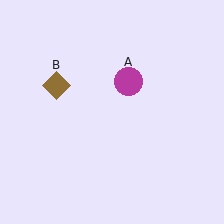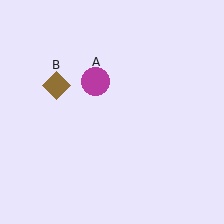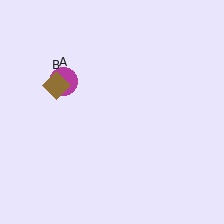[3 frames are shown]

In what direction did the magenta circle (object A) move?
The magenta circle (object A) moved left.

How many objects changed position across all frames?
1 object changed position: magenta circle (object A).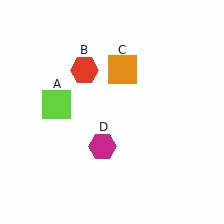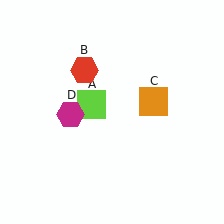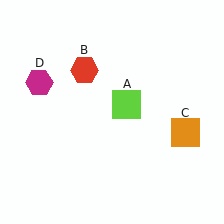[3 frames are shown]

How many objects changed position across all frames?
3 objects changed position: lime square (object A), orange square (object C), magenta hexagon (object D).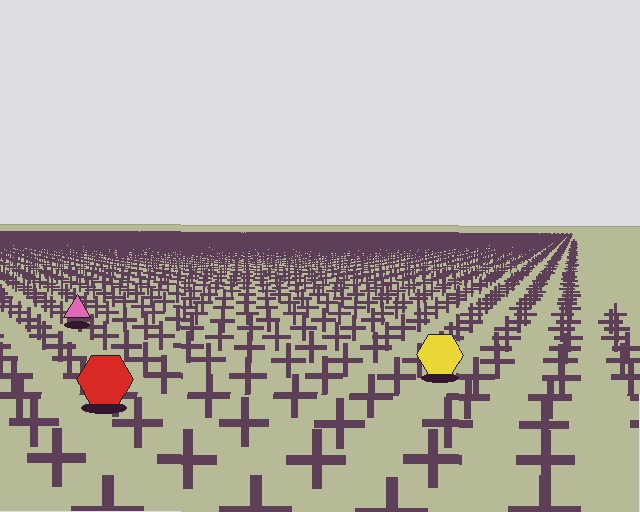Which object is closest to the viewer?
The red hexagon is closest. The texture marks near it are larger and more spread out.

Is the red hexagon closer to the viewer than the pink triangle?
Yes. The red hexagon is closer — you can tell from the texture gradient: the ground texture is coarser near it.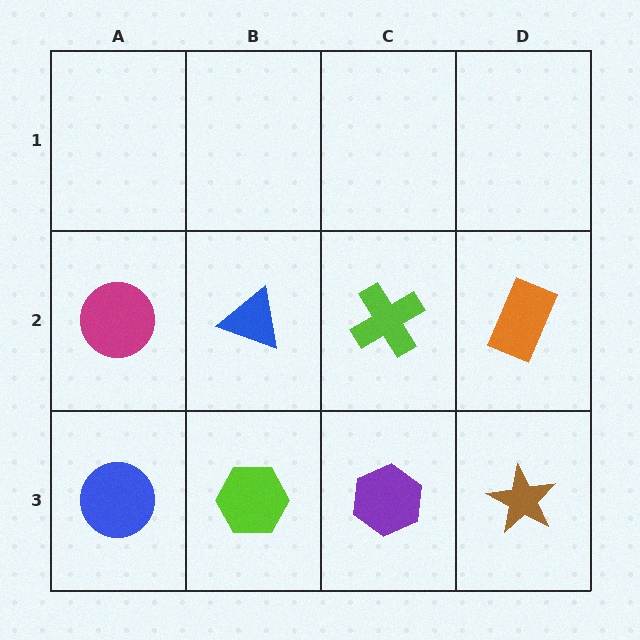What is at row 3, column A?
A blue circle.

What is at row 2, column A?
A magenta circle.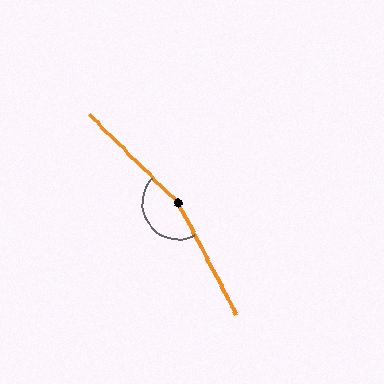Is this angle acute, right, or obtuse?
It is obtuse.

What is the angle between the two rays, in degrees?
Approximately 163 degrees.